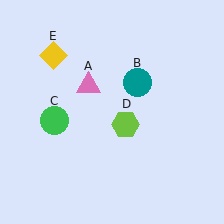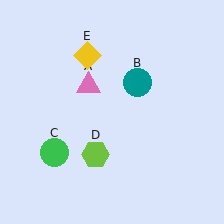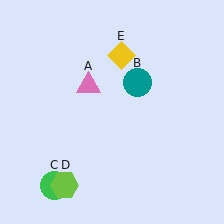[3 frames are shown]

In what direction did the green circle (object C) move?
The green circle (object C) moved down.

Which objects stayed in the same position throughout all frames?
Pink triangle (object A) and teal circle (object B) remained stationary.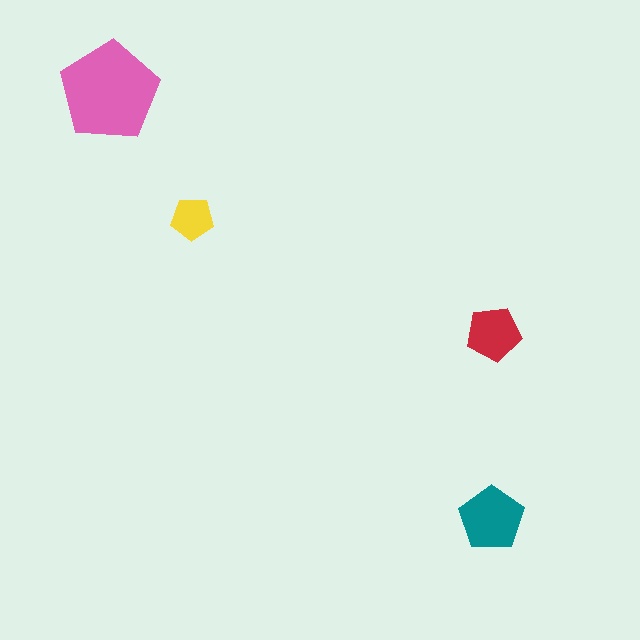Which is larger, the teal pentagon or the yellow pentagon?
The teal one.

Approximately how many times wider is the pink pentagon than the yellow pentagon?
About 2.5 times wider.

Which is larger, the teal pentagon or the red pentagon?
The teal one.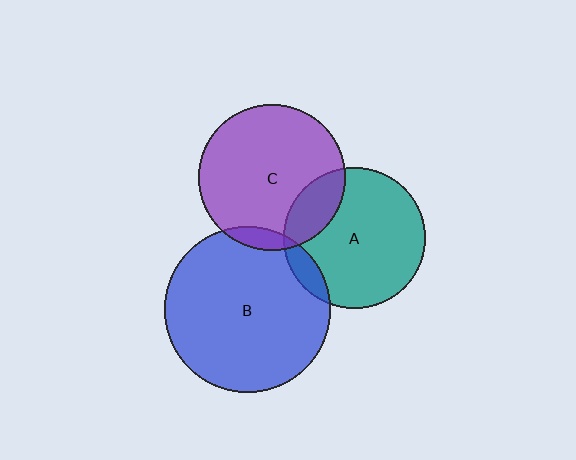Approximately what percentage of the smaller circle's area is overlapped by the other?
Approximately 20%.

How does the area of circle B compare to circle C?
Approximately 1.3 times.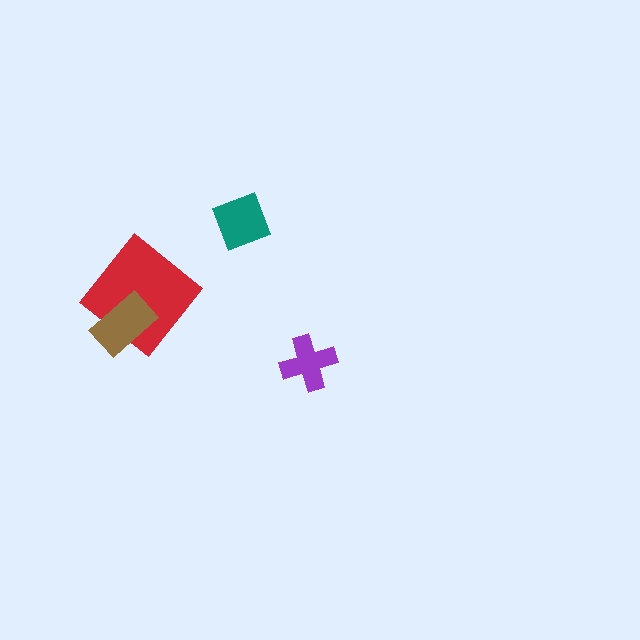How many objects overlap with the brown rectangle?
1 object overlaps with the brown rectangle.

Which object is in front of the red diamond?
The brown rectangle is in front of the red diamond.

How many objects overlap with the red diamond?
1 object overlaps with the red diamond.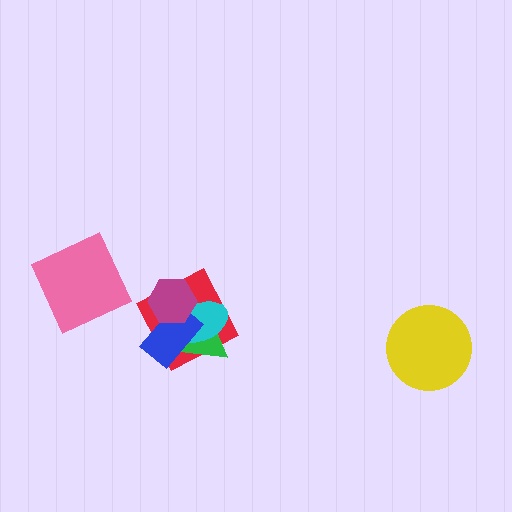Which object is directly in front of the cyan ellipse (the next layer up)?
The blue rectangle is directly in front of the cyan ellipse.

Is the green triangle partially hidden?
Yes, it is partially covered by another shape.